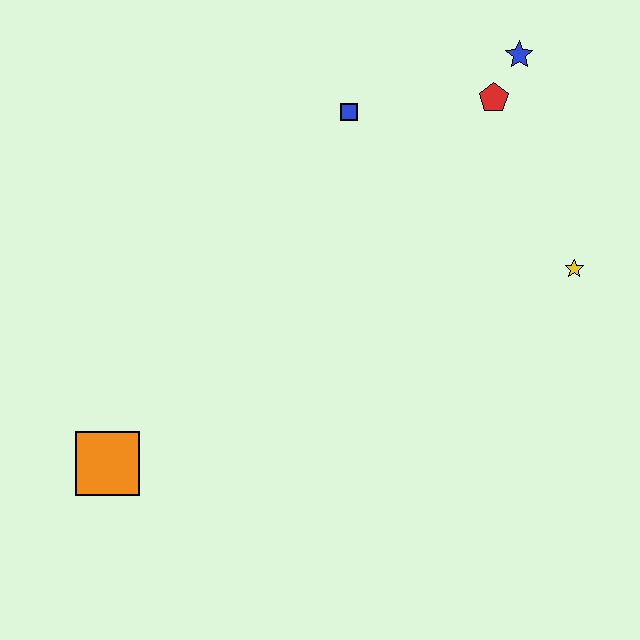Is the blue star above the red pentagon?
Yes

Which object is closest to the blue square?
The red pentagon is closest to the blue square.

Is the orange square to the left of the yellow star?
Yes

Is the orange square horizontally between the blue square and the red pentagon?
No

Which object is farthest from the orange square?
The blue star is farthest from the orange square.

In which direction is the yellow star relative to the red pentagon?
The yellow star is below the red pentagon.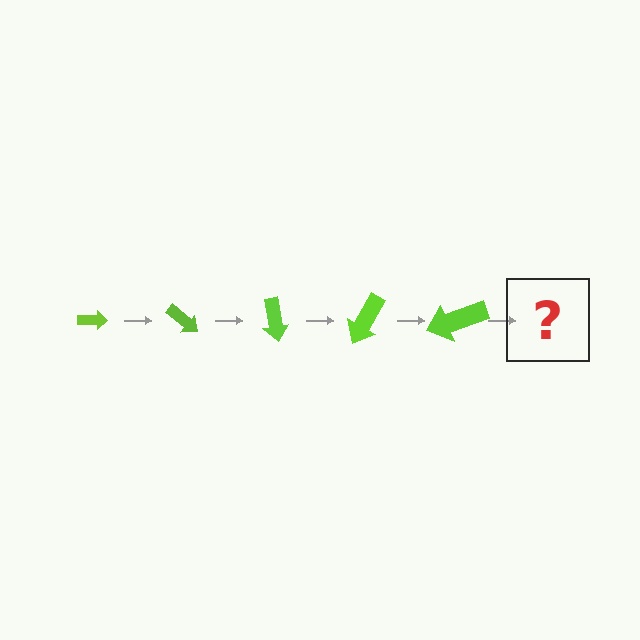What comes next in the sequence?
The next element should be an arrow, larger than the previous one and rotated 200 degrees from the start.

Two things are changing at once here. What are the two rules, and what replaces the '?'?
The two rules are that the arrow grows larger each step and it rotates 40 degrees each step. The '?' should be an arrow, larger than the previous one and rotated 200 degrees from the start.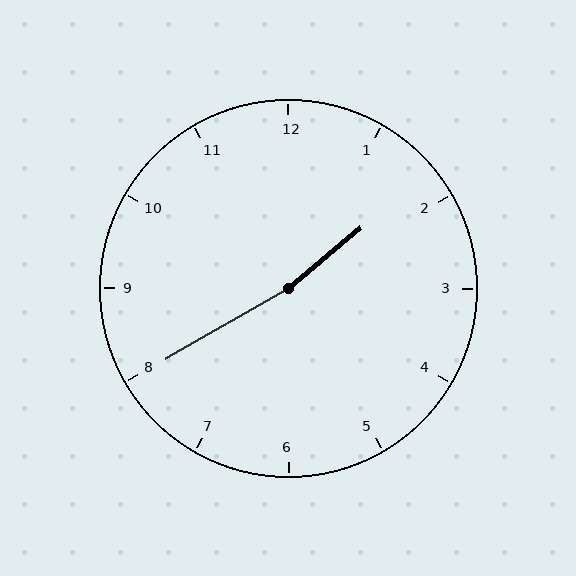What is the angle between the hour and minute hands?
Approximately 170 degrees.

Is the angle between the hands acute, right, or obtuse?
It is obtuse.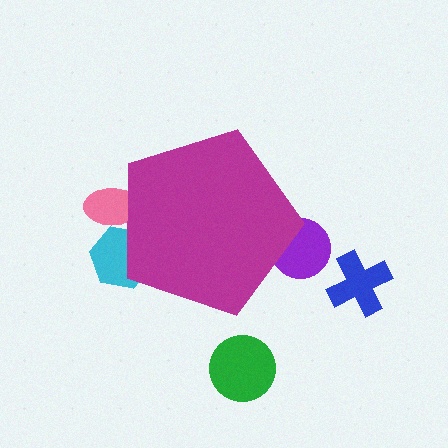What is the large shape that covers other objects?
A magenta pentagon.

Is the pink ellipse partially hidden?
Yes, the pink ellipse is partially hidden behind the magenta pentagon.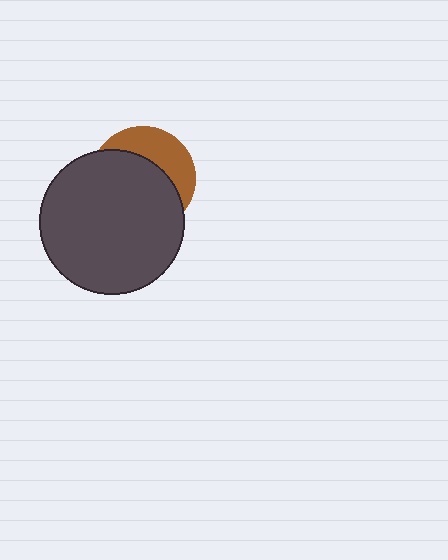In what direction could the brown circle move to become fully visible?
The brown circle could move toward the upper-right. That would shift it out from behind the dark gray circle entirely.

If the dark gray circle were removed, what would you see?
You would see the complete brown circle.